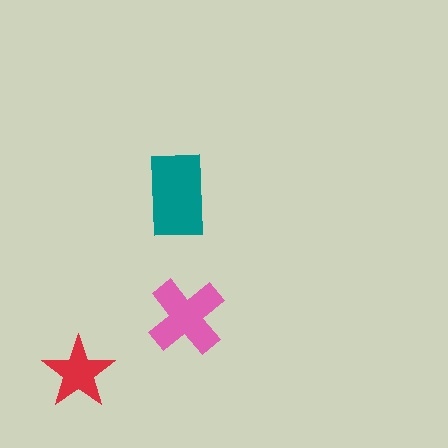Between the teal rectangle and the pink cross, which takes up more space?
The teal rectangle.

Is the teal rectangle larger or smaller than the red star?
Larger.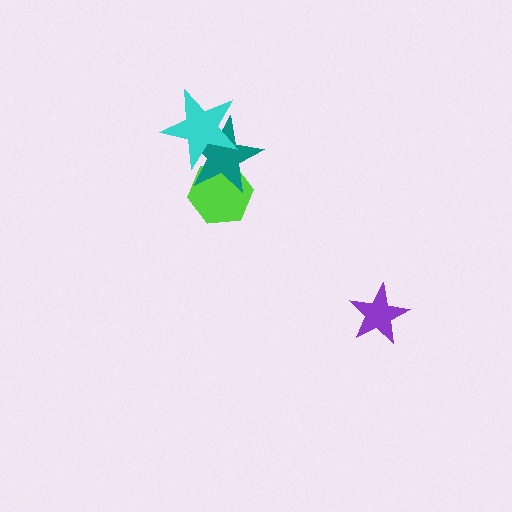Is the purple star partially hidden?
No, no other shape covers it.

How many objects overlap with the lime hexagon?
1 object overlaps with the lime hexagon.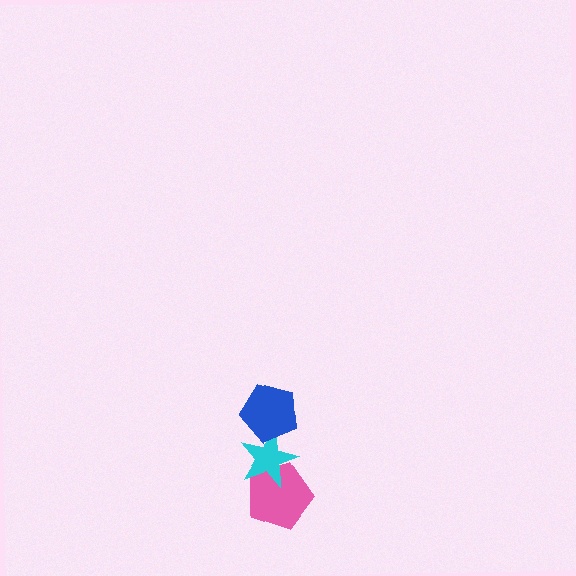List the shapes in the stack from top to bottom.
From top to bottom: the blue pentagon, the cyan star, the pink pentagon.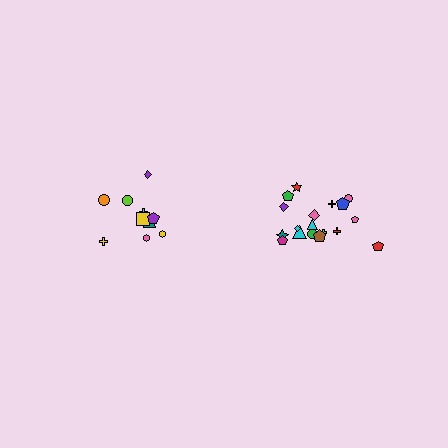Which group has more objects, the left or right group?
The right group.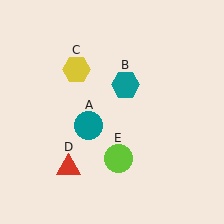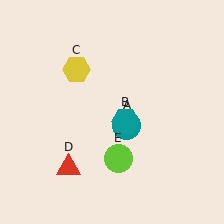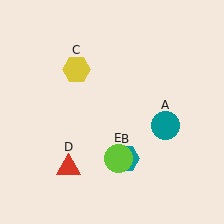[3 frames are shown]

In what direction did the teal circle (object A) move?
The teal circle (object A) moved right.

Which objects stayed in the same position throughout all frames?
Yellow hexagon (object C) and red triangle (object D) and lime circle (object E) remained stationary.